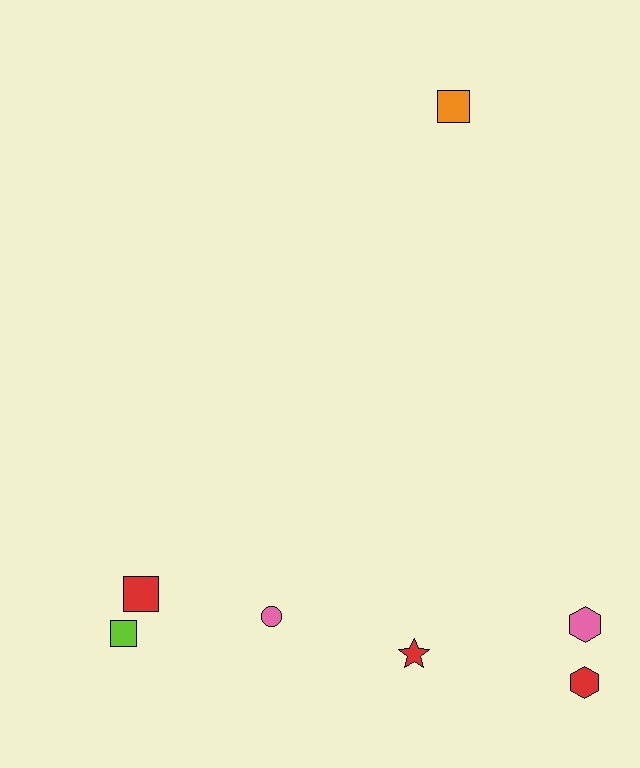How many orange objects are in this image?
There is 1 orange object.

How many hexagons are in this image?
There are 2 hexagons.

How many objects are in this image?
There are 7 objects.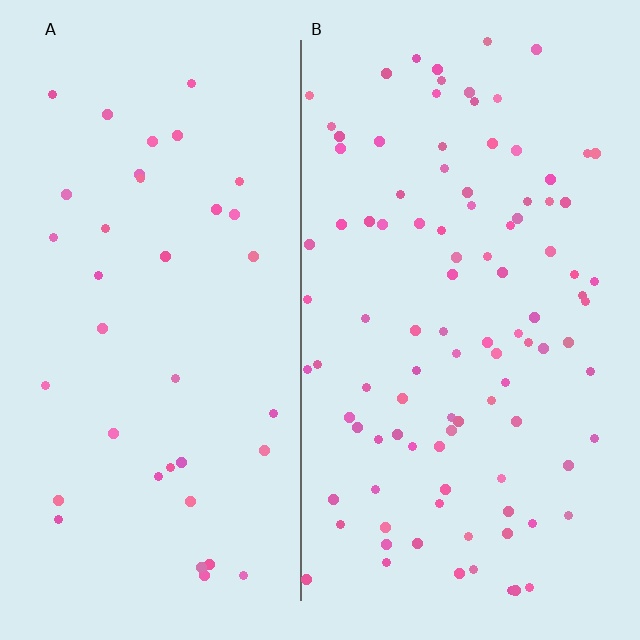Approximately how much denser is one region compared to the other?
Approximately 2.7× — region B over region A.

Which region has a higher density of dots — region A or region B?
B (the right).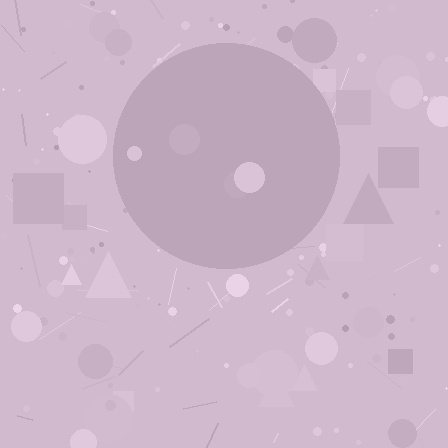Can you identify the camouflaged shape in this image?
The camouflaged shape is a circle.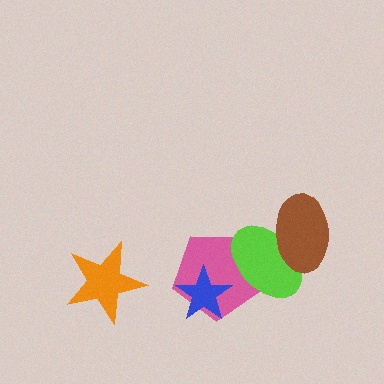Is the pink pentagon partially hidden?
Yes, it is partially covered by another shape.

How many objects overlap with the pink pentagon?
2 objects overlap with the pink pentagon.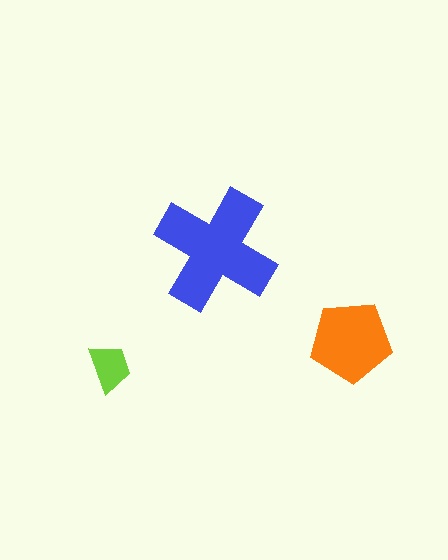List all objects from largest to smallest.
The blue cross, the orange pentagon, the lime trapezoid.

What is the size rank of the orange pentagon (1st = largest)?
2nd.